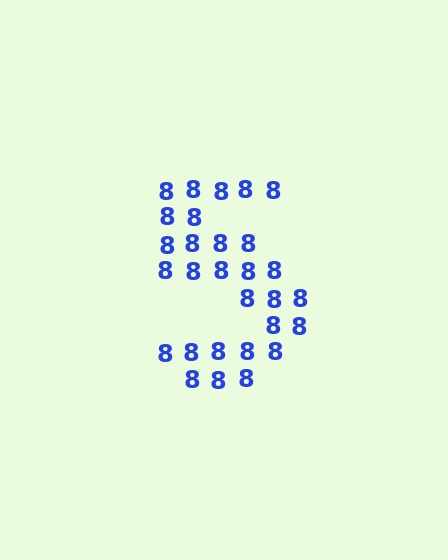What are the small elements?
The small elements are digit 8's.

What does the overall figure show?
The overall figure shows the digit 5.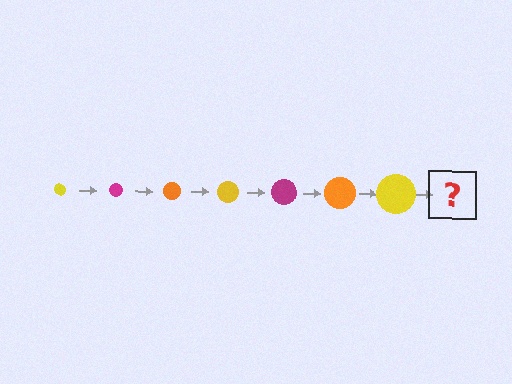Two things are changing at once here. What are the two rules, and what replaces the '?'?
The two rules are that the circle grows larger each step and the color cycles through yellow, magenta, and orange. The '?' should be a magenta circle, larger than the previous one.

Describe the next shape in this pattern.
It should be a magenta circle, larger than the previous one.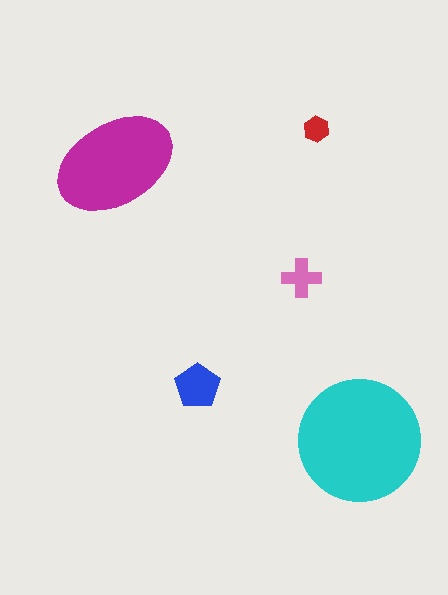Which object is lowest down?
The cyan circle is bottommost.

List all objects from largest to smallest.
The cyan circle, the magenta ellipse, the blue pentagon, the pink cross, the red hexagon.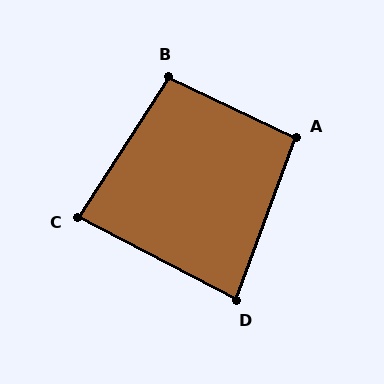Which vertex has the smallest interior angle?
D, at approximately 82 degrees.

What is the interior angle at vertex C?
Approximately 85 degrees (acute).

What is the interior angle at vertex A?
Approximately 95 degrees (obtuse).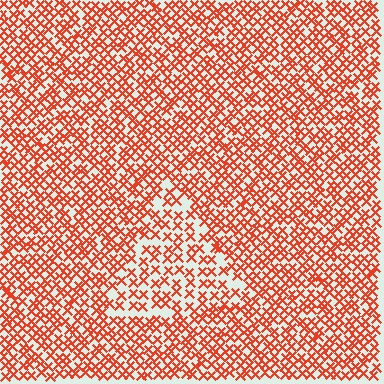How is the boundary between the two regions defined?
The boundary is defined by a change in element density (approximately 1.6x ratio). All elements are the same color, size, and shape.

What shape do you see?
I see a triangle.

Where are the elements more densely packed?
The elements are more densely packed outside the triangle boundary.